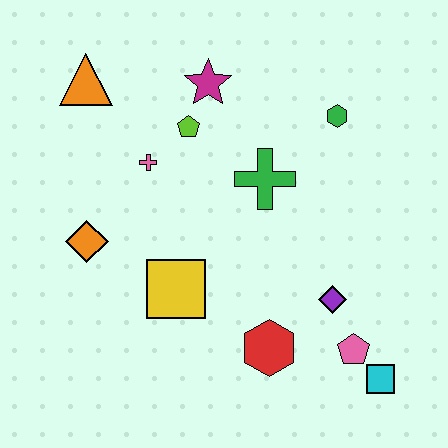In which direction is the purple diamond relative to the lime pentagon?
The purple diamond is below the lime pentagon.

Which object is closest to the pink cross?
The lime pentagon is closest to the pink cross.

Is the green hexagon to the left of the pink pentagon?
Yes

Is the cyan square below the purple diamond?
Yes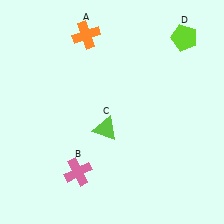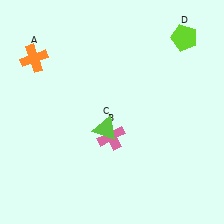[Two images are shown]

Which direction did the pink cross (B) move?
The pink cross (B) moved up.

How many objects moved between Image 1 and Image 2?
2 objects moved between the two images.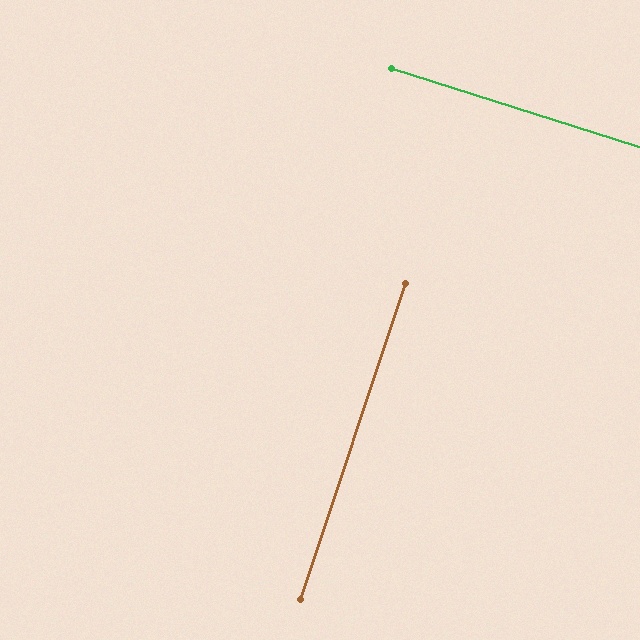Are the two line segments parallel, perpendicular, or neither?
Perpendicular — they meet at approximately 89°.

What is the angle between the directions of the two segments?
Approximately 89 degrees.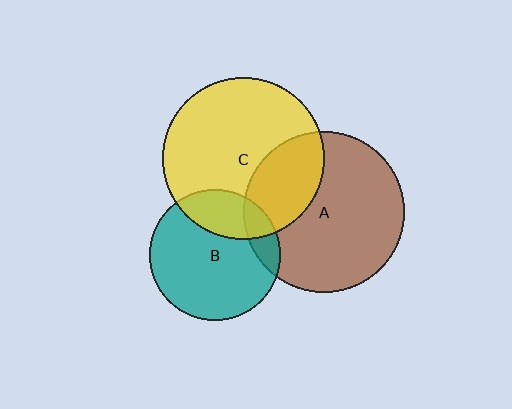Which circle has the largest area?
Circle C (yellow).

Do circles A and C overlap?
Yes.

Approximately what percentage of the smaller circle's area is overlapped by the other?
Approximately 30%.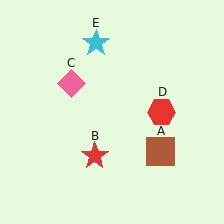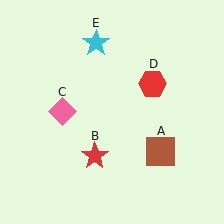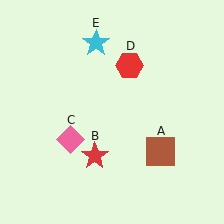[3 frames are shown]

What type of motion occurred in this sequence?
The pink diamond (object C), red hexagon (object D) rotated counterclockwise around the center of the scene.